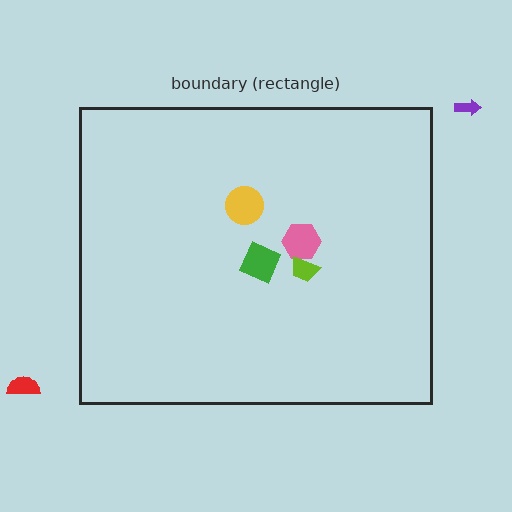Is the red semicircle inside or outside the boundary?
Outside.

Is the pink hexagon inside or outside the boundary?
Inside.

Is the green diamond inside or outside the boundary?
Inside.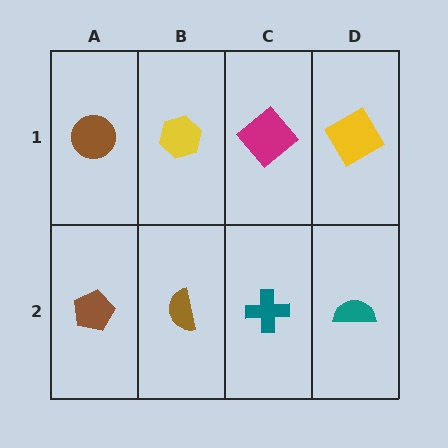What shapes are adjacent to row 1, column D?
A teal semicircle (row 2, column D), a magenta diamond (row 1, column C).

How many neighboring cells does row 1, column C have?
3.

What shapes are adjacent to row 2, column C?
A magenta diamond (row 1, column C), a brown semicircle (row 2, column B), a teal semicircle (row 2, column D).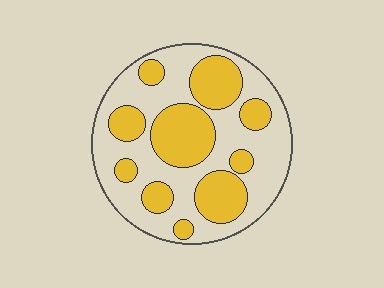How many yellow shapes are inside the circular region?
10.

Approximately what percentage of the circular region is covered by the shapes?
Approximately 40%.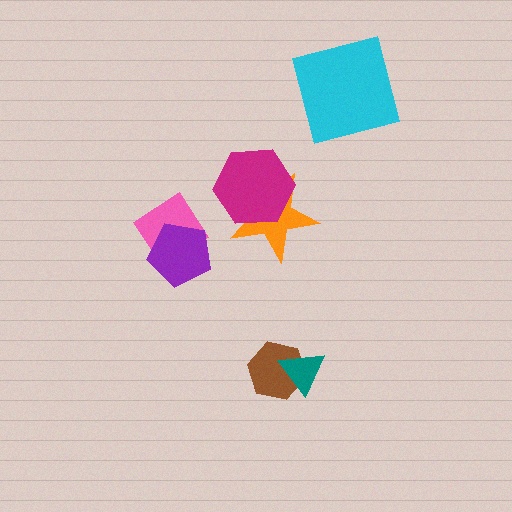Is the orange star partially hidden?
Yes, it is partially covered by another shape.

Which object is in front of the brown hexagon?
The teal triangle is in front of the brown hexagon.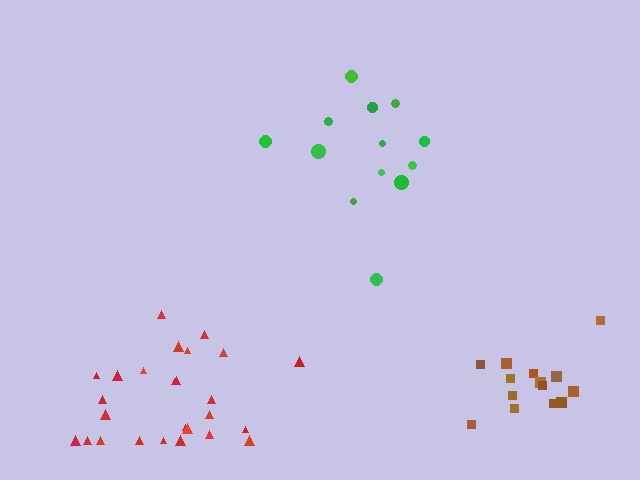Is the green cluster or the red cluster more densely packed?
Red.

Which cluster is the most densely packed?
Brown.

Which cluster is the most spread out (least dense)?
Green.